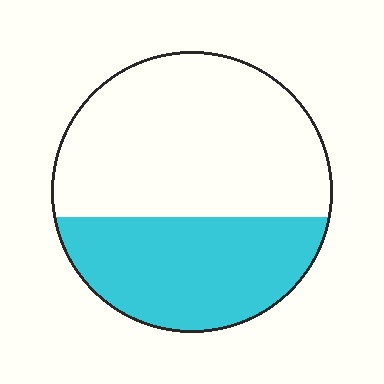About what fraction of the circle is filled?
About two fifths (2/5).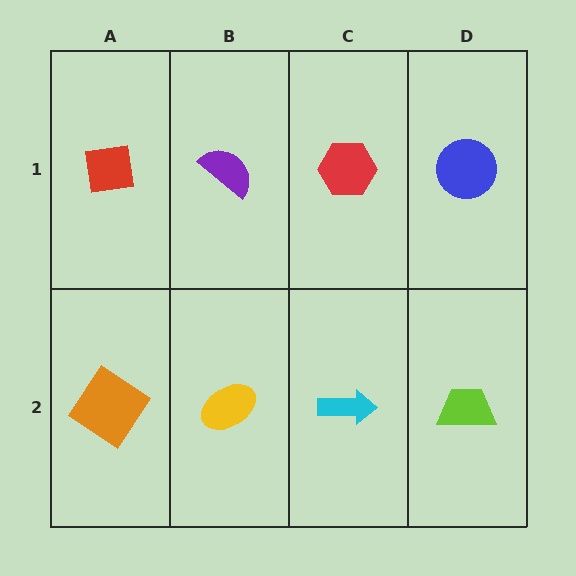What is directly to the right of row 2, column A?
A yellow ellipse.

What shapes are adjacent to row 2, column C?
A red hexagon (row 1, column C), a yellow ellipse (row 2, column B), a lime trapezoid (row 2, column D).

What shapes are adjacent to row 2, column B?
A purple semicircle (row 1, column B), an orange diamond (row 2, column A), a cyan arrow (row 2, column C).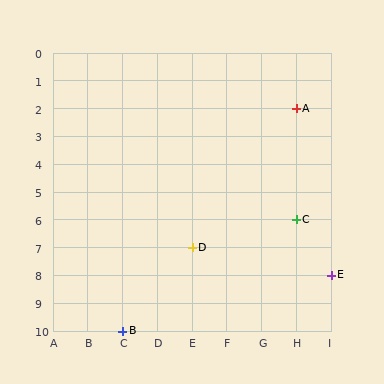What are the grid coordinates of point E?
Point E is at grid coordinates (I, 8).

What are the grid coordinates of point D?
Point D is at grid coordinates (E, 7).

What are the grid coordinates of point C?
Point C is at grid coordinates (H, 6).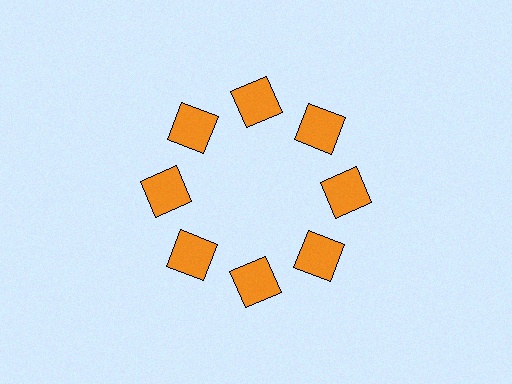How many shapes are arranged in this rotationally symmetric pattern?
There are 8 shapes, arranged in 8 groups of 1.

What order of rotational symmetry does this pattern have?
This pattern has 8-fold rotational symmetry.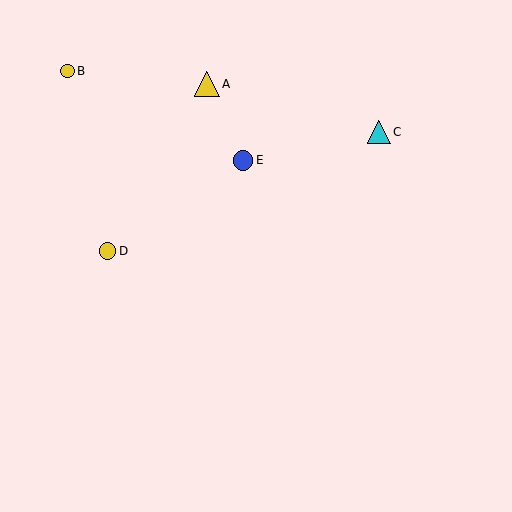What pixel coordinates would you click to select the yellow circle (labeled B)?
Click at (67, 71) to select the yellow circle B.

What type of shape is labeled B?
Shape B is a yellow circle.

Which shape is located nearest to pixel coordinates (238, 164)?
The blue circle (labeled E) at (243, 160) is nearest to that location.